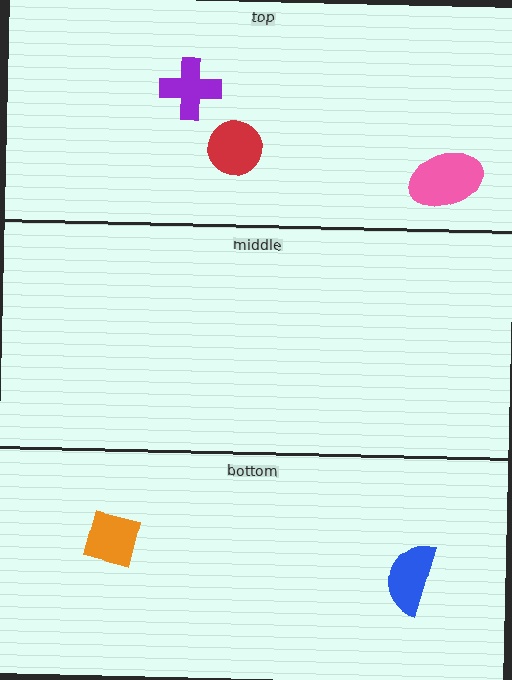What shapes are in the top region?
The purple cross, the red circle, the pink ellipse.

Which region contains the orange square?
The bottom region.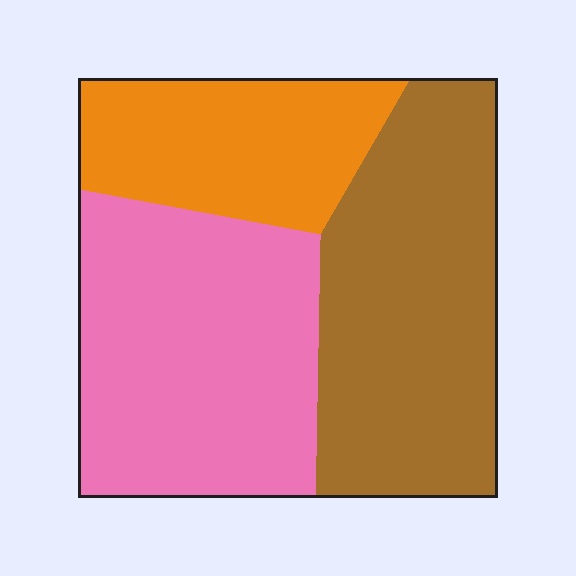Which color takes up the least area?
Orange, at roughly 20%.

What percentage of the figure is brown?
Brown takes up about three eighths (3/8) of the figure.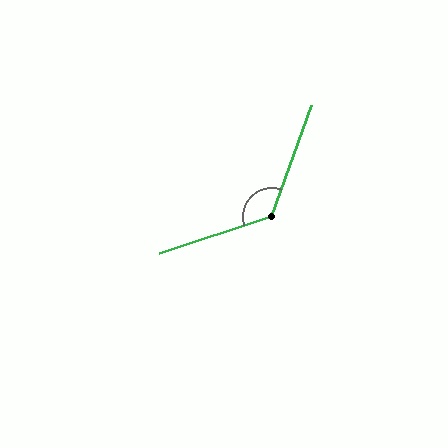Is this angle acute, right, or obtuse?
It is obtuse.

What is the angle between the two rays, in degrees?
Approximately 127 degrees.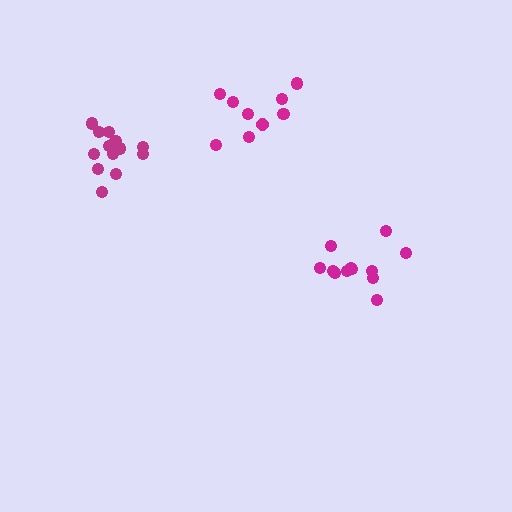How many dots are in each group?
Group 1: 12 dots, Group 2: 9 dots, Group 3: 13 dots (34 total).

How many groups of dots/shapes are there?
There are 3 groups.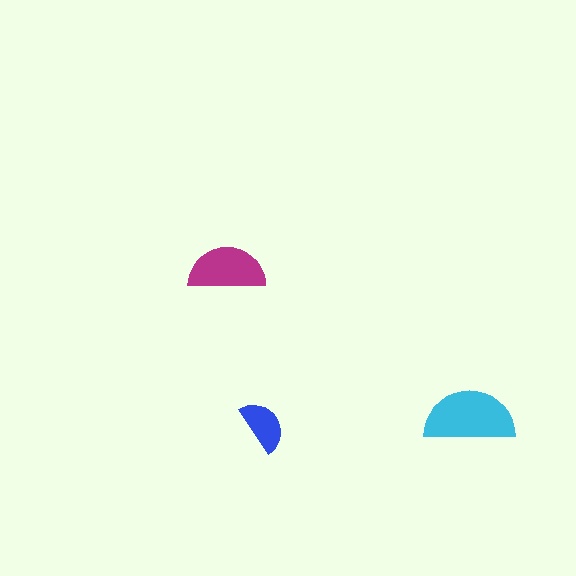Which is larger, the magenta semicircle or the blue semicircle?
The magenta one.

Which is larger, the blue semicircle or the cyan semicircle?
The cyan one.